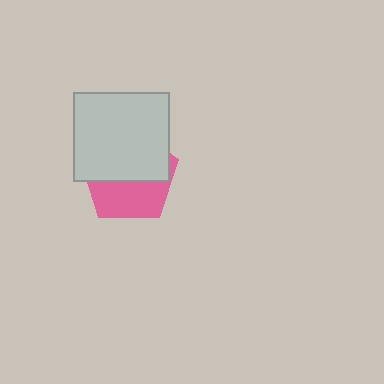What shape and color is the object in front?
The object in front is a light gray rectangle.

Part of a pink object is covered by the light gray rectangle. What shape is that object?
It is a pentagon.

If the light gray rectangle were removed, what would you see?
You would see the complete pink pentagon.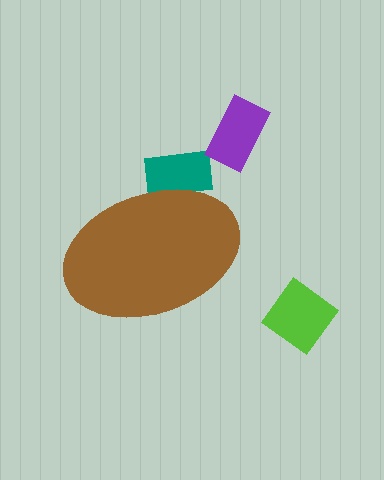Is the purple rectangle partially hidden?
No, the purple rectangle is fully visible.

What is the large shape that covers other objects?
A brown ellipse.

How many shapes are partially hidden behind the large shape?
1 shape is partially hidden.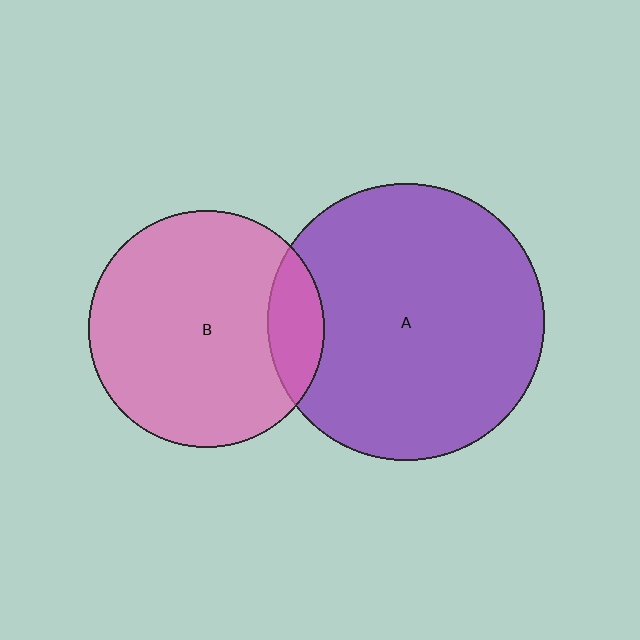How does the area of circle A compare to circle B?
Approximately 1.4 times.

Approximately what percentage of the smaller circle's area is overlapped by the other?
Approximately 15%.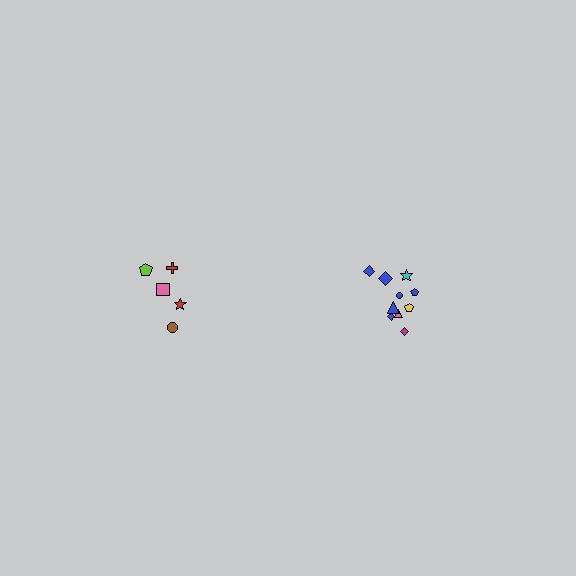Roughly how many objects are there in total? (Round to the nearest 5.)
Roughly 15 objects in total.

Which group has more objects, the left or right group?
The right group.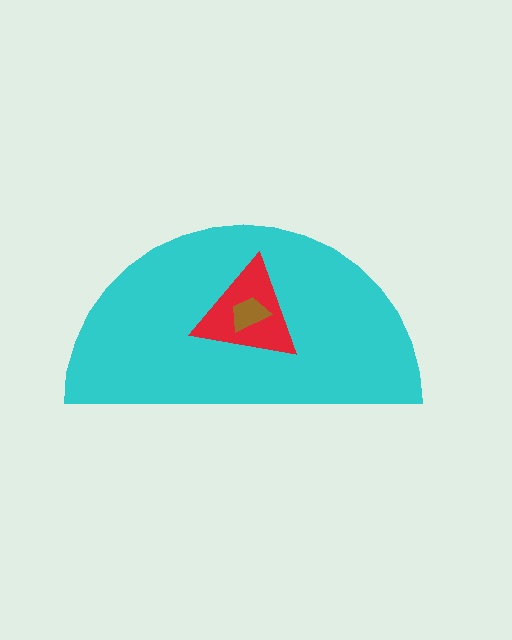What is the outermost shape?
The cyan semicircle.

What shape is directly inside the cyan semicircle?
The red triangle.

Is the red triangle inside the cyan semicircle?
Yes.